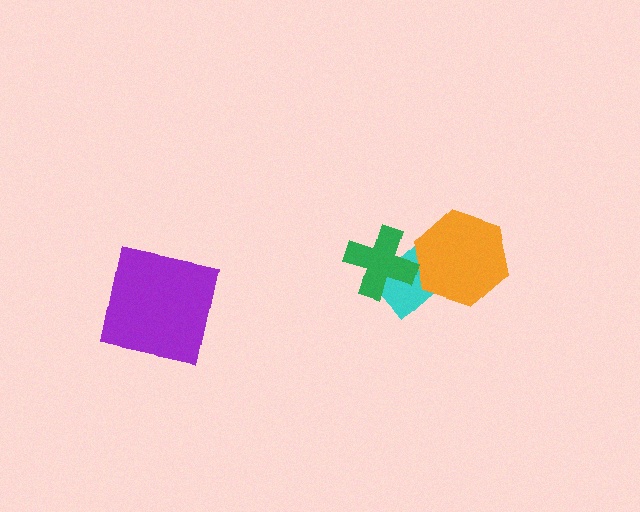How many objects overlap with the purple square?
0 objects overlap with the purple square.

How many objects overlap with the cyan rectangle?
2 objects overlap with the cyan rectangle.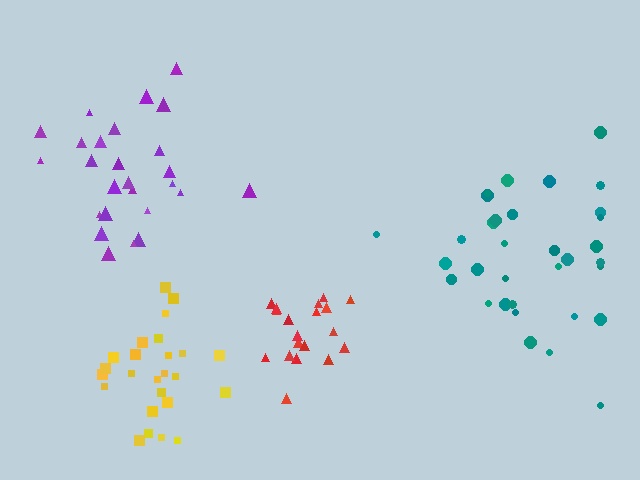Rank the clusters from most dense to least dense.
red, yellow, purple, teal.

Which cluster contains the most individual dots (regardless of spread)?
Teal (33).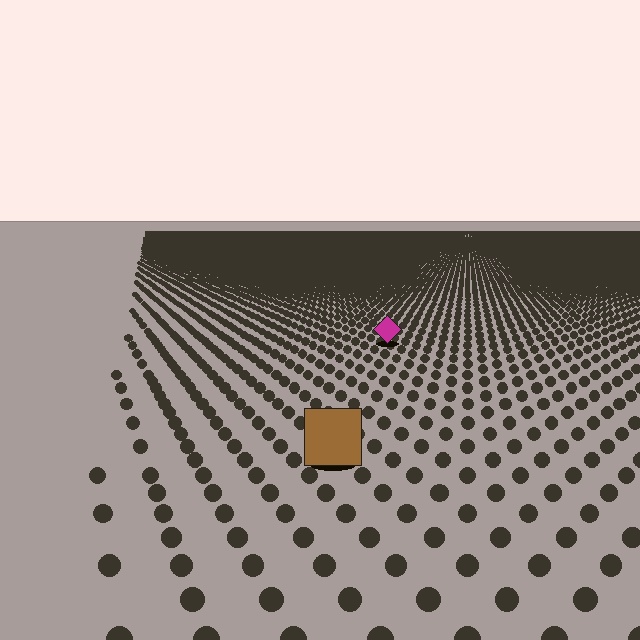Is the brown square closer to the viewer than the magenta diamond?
Yes. The brown square is closer — you can tell from the texture gradient: the ground texture is coarser near it.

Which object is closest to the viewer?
The brown square is closest. The texture marks near it are larger and more spread out.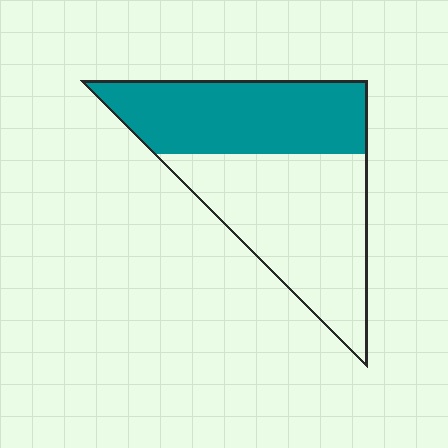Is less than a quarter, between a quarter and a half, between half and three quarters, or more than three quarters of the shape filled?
Between a quarter and a half.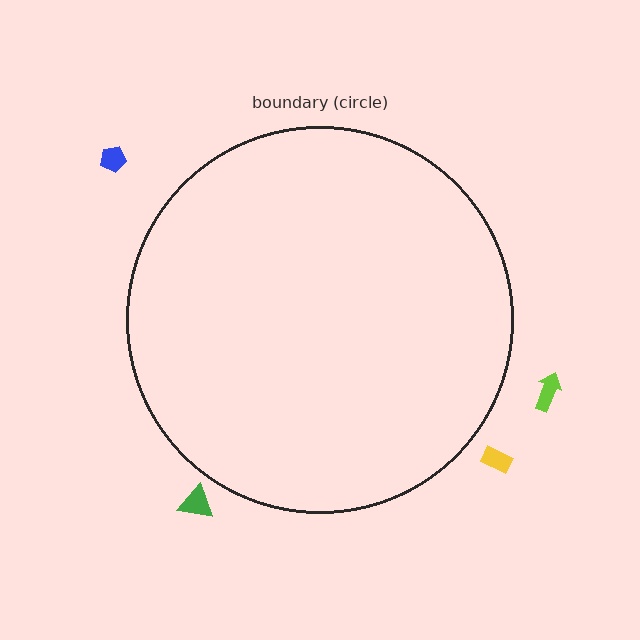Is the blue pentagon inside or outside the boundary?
Outside.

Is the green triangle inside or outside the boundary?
Outside.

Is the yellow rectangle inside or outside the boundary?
Outside.